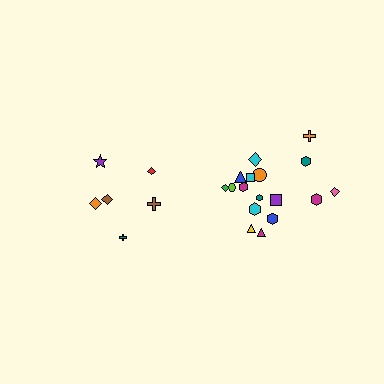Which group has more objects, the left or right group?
The right group.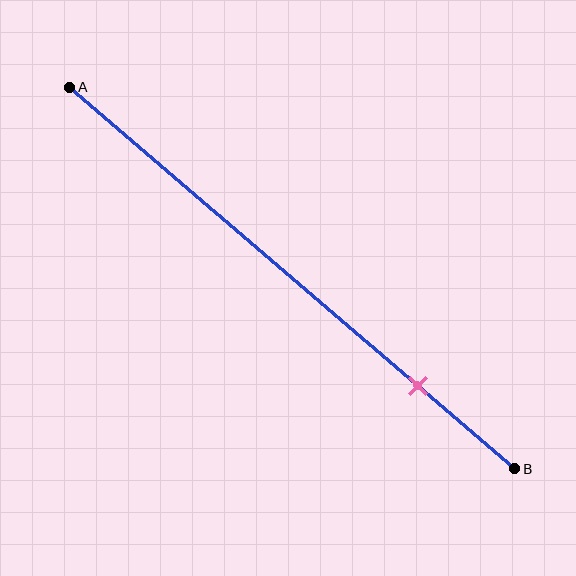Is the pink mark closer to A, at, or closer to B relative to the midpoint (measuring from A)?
The pink mark is closer to point B than the midpoint of segment AB.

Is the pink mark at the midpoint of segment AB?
No, the mark is at about 80% from A, not at the 50% midpoint.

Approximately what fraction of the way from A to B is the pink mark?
The pink mark is approximately 80% of the way from A to B.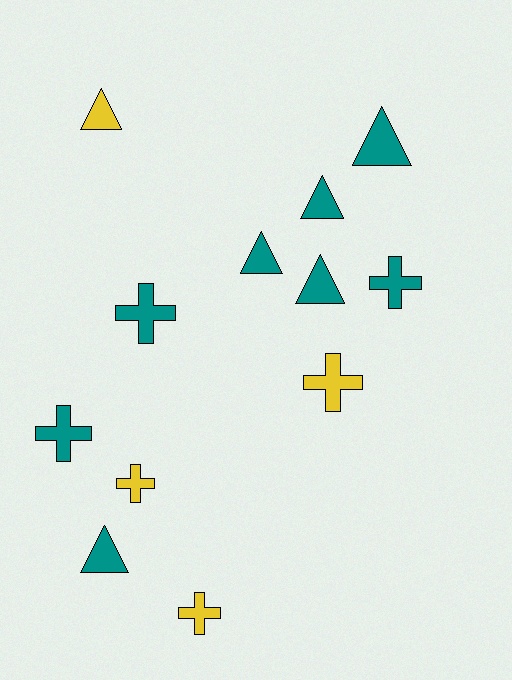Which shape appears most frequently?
Triangle, with 6 objects.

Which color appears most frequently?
Teal, with 8 objects.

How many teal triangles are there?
There are 5 teal triangles.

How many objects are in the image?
There are 12 objects.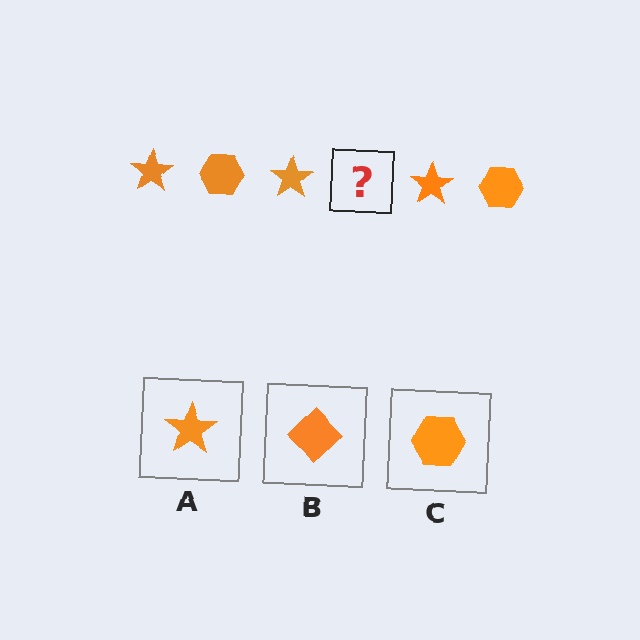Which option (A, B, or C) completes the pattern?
C.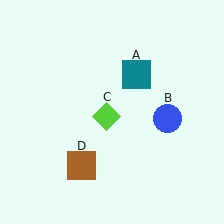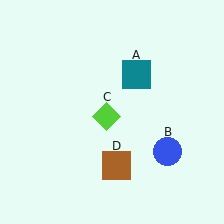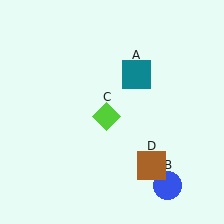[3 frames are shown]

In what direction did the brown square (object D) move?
The brown square (object D) moved right.